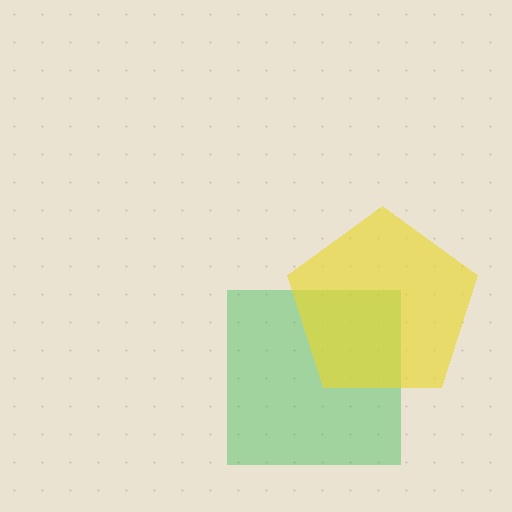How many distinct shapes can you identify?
There are 2 distinct shapes: a green square, a yellow pentagon.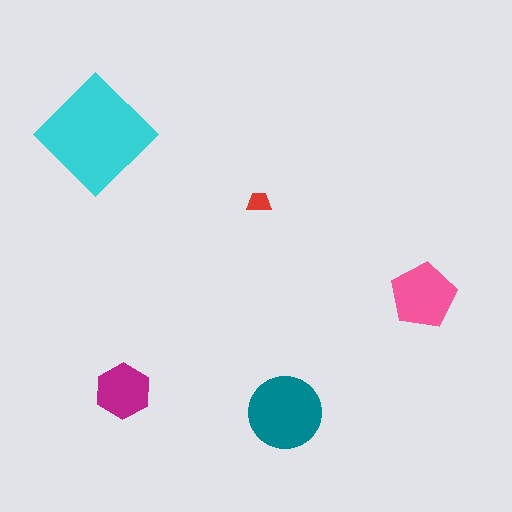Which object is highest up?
The cyan diamond is topmost.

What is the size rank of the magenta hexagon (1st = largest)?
4th.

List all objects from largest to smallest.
The cyan diamond, the teal circle, the pink pentagon, the magenta hexagon, the red trapezoid.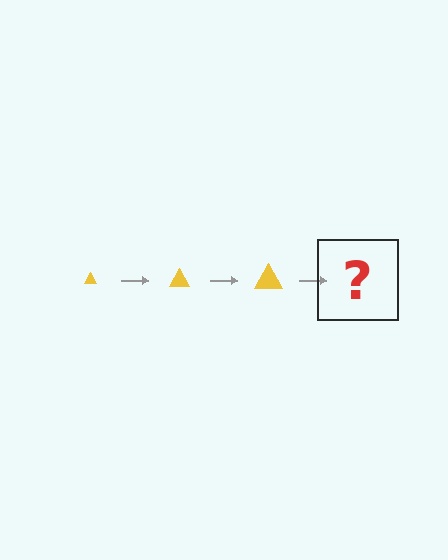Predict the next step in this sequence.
The next step is a yellow triangle, larger than the previous one.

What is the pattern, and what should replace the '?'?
The pattern is that the triangle gets progressively larger each step. The '?' should be a yellow triangle, larger than the previous one.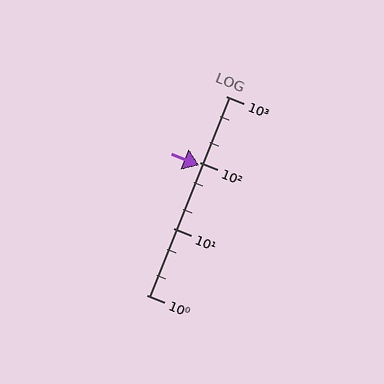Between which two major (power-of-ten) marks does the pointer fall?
The pointer is between 10 and 100.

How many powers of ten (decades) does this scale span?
The scale spans 3 decades, from 1 to 1000.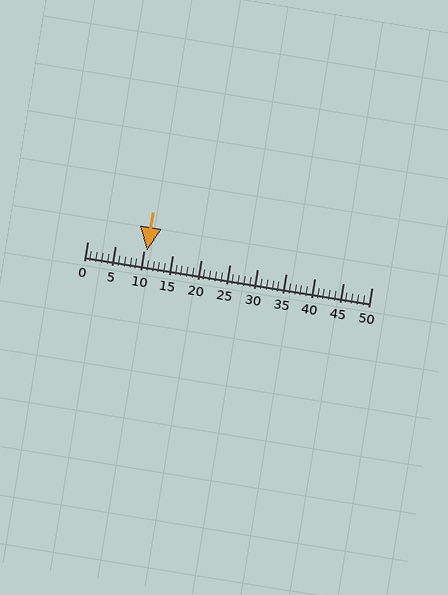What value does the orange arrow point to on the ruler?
The orange arrow points to approximately 10.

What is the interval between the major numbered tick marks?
The major tick marks are spaced 5 units apart.